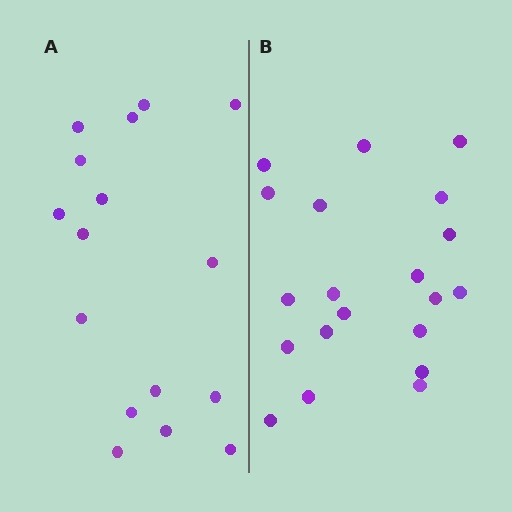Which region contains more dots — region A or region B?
Region B (the right region) has more dots.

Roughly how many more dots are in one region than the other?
Region B has about 4 more dots than region A.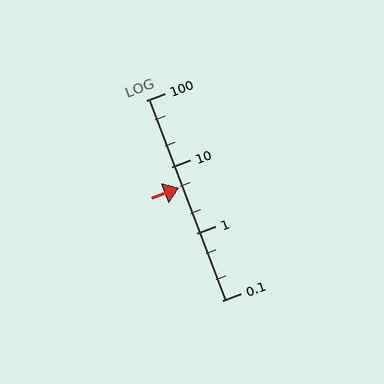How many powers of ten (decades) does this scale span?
The scale spans 3 decades, from 0.1 to 100.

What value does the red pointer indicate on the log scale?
The pointer indicates approximately 4.9.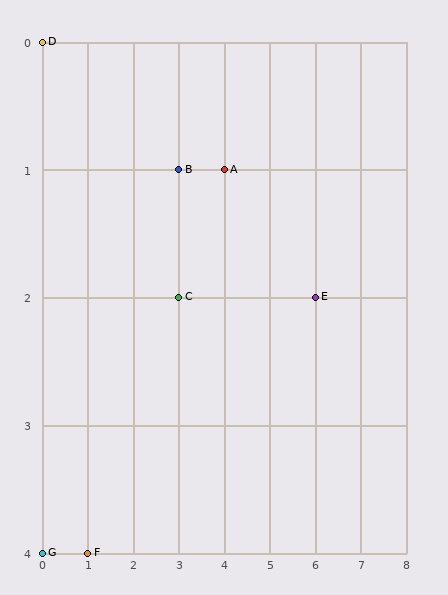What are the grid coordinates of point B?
Point B is at grid coordinates (3, 1).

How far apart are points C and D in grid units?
Points C and D are 3 columns and 2 rows apart (about 3.6 grid units diagonally).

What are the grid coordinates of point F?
Point F is at grid coordinates (1, 4).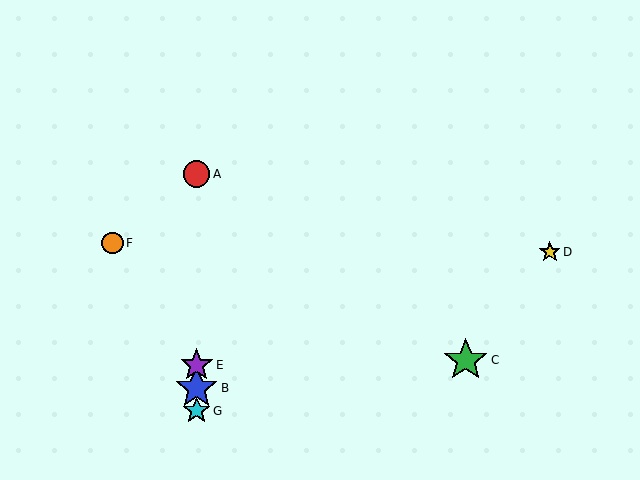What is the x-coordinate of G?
Object G is at x≈197.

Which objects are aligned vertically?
Objects A, B, E, G are aligned vertically.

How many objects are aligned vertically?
4 objects (A, B, E, G) are aligned vertically.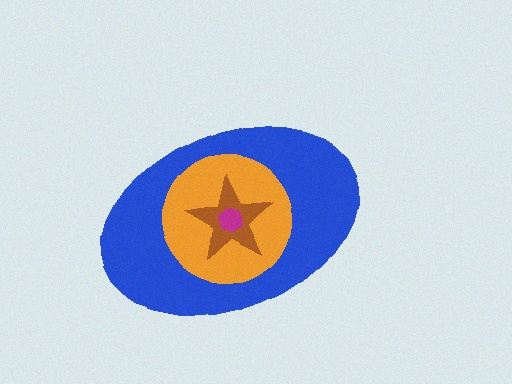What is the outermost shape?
The blue ellipse.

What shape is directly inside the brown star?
The magenta hexagon.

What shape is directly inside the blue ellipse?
The orange circle.